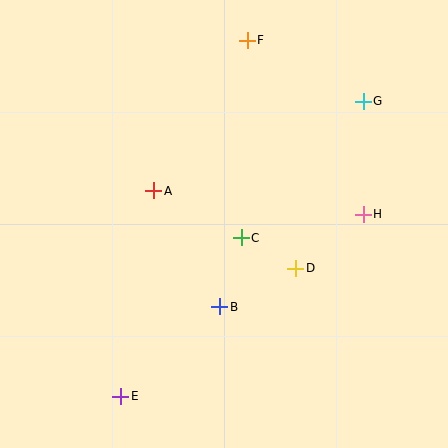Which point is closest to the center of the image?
Point C at (241, 238) is closest to the center.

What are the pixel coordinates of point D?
Point D is at (295, 268).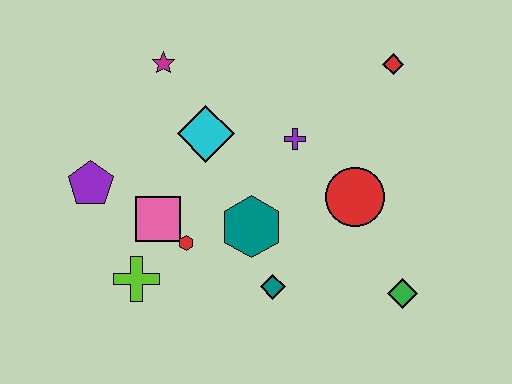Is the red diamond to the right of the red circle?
Yes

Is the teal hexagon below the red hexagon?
No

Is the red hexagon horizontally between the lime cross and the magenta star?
No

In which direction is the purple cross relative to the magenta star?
The purple cross is to the right of the magenta star.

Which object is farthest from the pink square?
The red diamond is farthest from the pink square.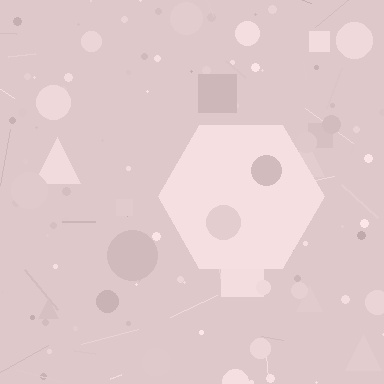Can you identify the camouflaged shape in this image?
The camouflaged shape is a hexagon.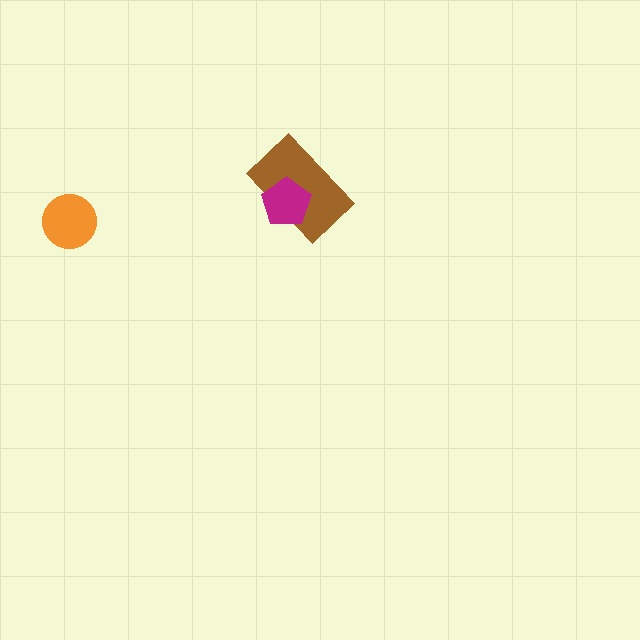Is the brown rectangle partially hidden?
Yes, it is partially covered by another shape.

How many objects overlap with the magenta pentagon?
1 object overlaps with the magenta pentagon.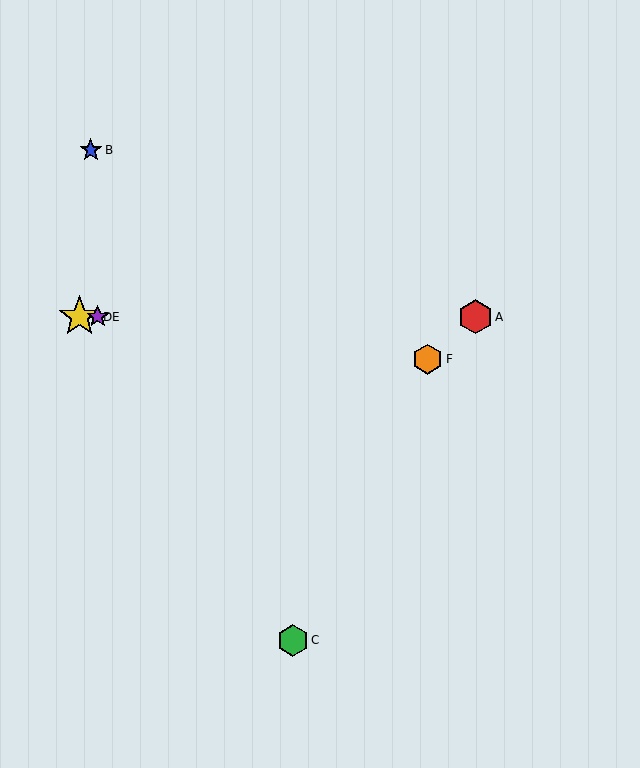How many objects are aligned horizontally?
3 objects (A, D, E) are aligned horizontally.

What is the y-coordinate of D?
Object D is at y≈317.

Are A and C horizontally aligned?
No, A is at y≈317 and C is at y≈640.